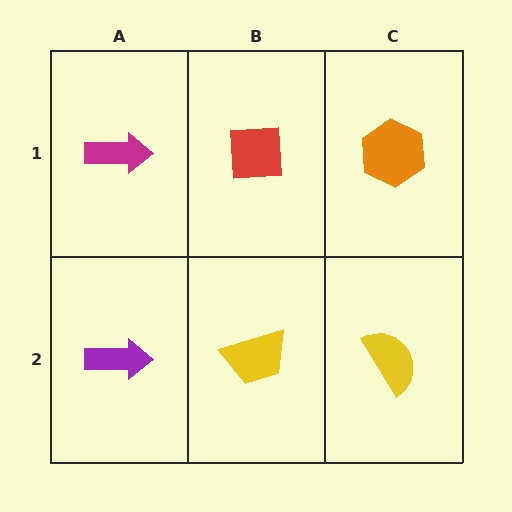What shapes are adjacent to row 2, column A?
A magenta arrow (row 1, column A), a yellow trapezoid (row 2, column B).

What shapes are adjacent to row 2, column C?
An orange hexagon (row 1, column C), a yellow trapezoid (row 2, column B).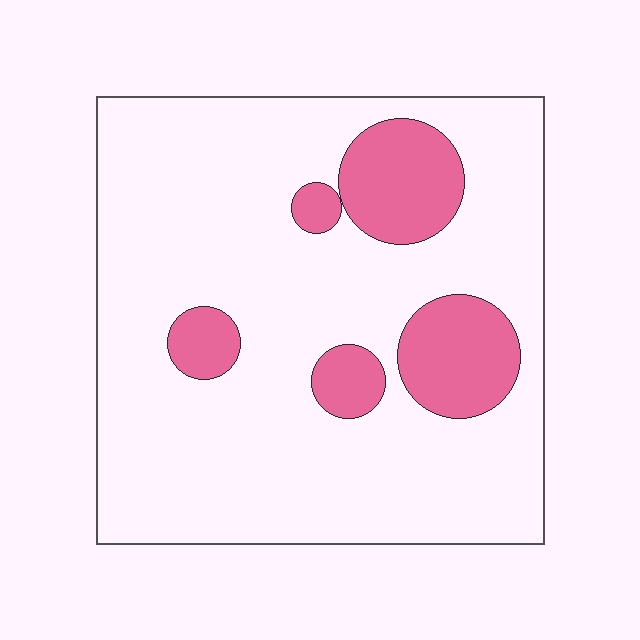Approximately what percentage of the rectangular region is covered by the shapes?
Approximately 20%.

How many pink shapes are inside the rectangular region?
5.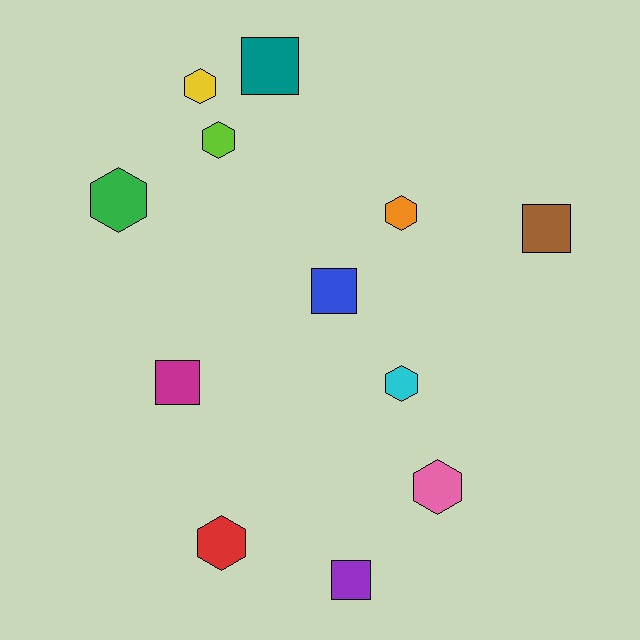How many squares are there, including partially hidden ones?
There are 5 squares.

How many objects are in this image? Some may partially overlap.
There are 12 objects.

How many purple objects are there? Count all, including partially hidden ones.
There is 1 purple object.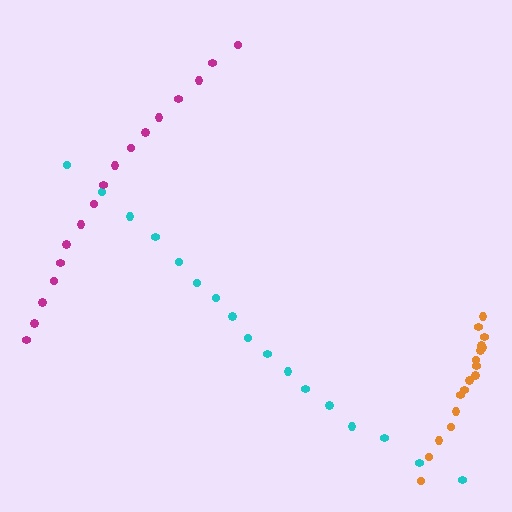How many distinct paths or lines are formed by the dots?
There are 3 distinct paths.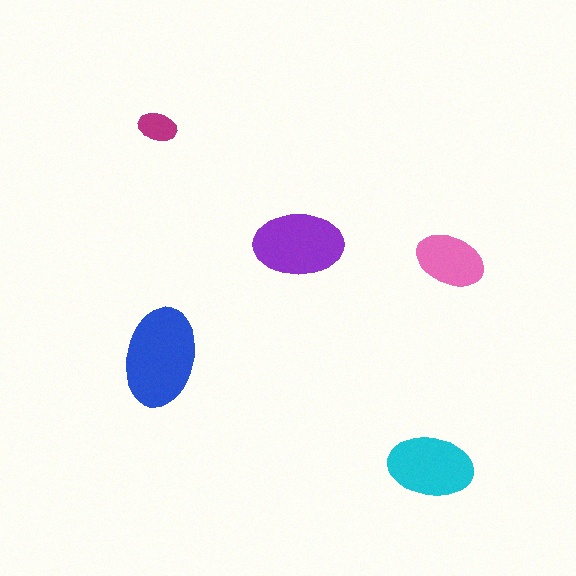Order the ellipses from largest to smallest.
the blue one, the purple one, the cyan one, the pink one, the magenta one.